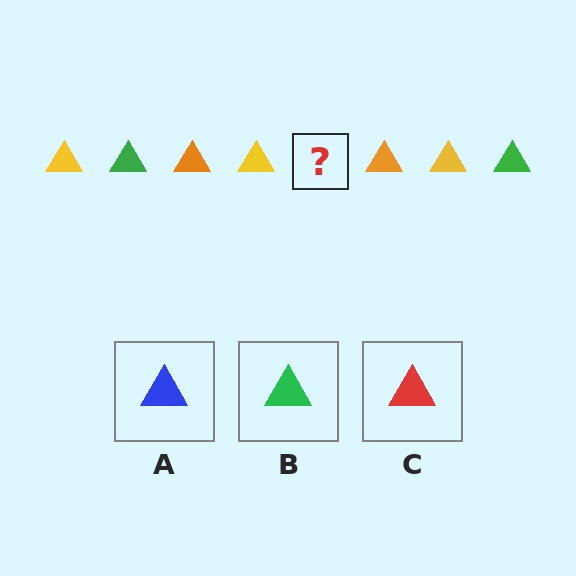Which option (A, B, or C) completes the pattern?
B.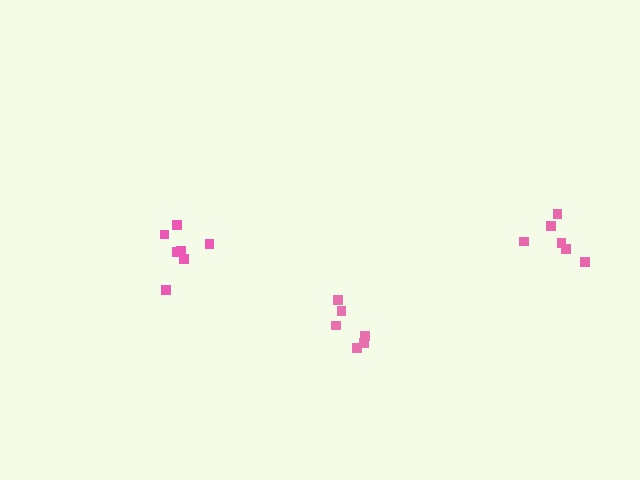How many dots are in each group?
Group 1: 7 dots, Group 2: 6 dots, Group 3: 6 dots (19 total).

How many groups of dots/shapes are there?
There are 3 groups.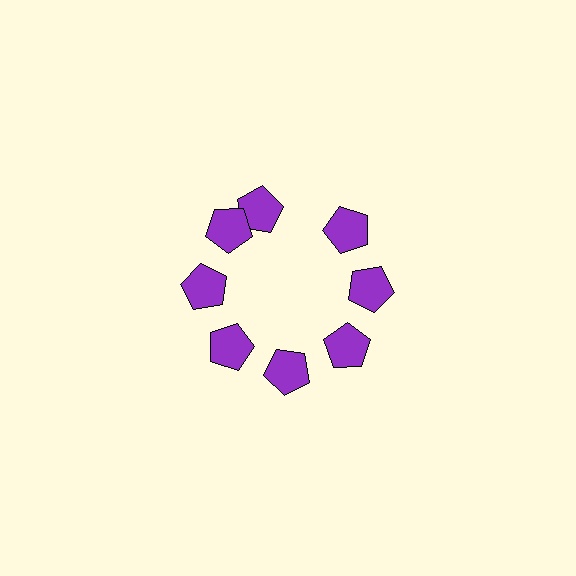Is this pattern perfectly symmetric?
No. The 8 purple pentagons are arranged in a ring, but one element near the 12 o'clock position is rotated out of alignment along the ring, breaking the 8-fold rotational symmetry.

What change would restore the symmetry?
The symmetry would be restored by rotating it back into even spacing with its neighbors so that all 8 pentagons sit at equal angles and equal distance from the center.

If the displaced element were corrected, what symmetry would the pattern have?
It would have 8-fold rotational symmetry — the pattern would map onto itself every 45 degrees.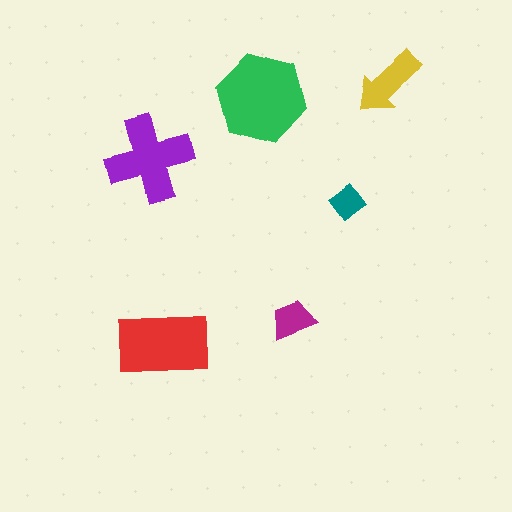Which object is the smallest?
The teal diamond.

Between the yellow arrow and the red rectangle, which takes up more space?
The red rectangle.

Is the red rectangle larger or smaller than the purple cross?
Larger.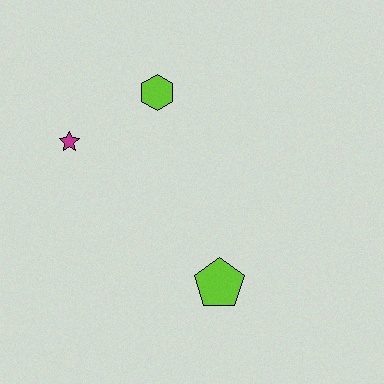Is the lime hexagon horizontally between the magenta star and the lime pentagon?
Yes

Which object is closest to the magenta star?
The lime hexagon is closest to the magenta star.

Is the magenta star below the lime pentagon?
No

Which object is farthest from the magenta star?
The lime pentagon is farthest from the magenta star.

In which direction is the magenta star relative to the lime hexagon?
The magenta star is to the left of the lime hexagon.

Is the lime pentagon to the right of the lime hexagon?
Yes